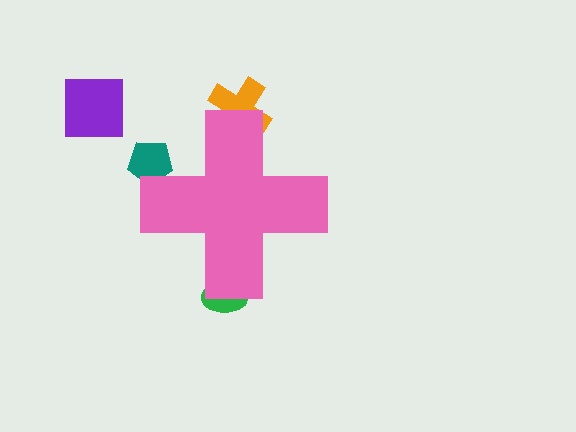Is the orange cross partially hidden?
Yes, the orange cross is partially hidden behind the pink cross.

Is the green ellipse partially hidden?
Yes, the green ellipse is partially hidden behind the pink cross.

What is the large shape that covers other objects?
A pink cross.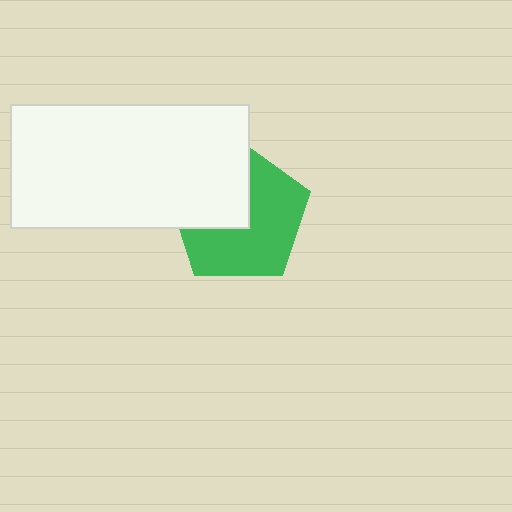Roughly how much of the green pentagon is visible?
About half of it is visible (roughly 61%).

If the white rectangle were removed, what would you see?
You would see the complete green pentagon.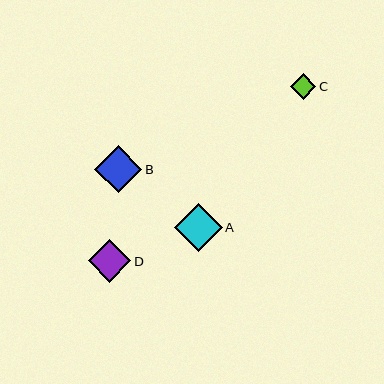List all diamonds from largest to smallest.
From largest to smallest: A, B, D, C.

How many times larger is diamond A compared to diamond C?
Diamond A is approximately 1.9 times the size of diamond C.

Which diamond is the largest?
Diamond A is the largest with a size of approximately 48 pixels.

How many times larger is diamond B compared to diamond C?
Diamond B is approximately 1.8 times the size of diamond C.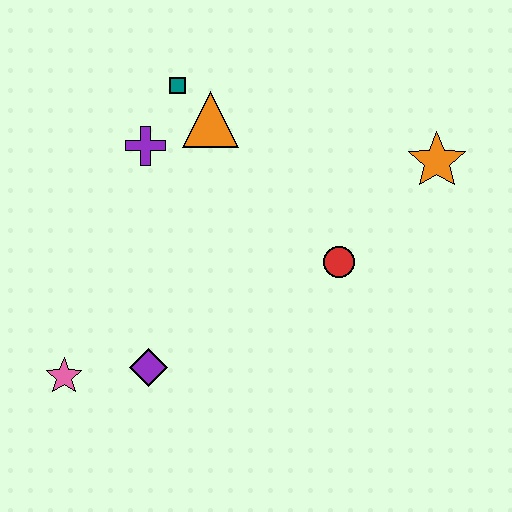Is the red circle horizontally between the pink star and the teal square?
No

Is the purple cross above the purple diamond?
Yes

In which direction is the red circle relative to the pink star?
The red circle is to the right of the pink star.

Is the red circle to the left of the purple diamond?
No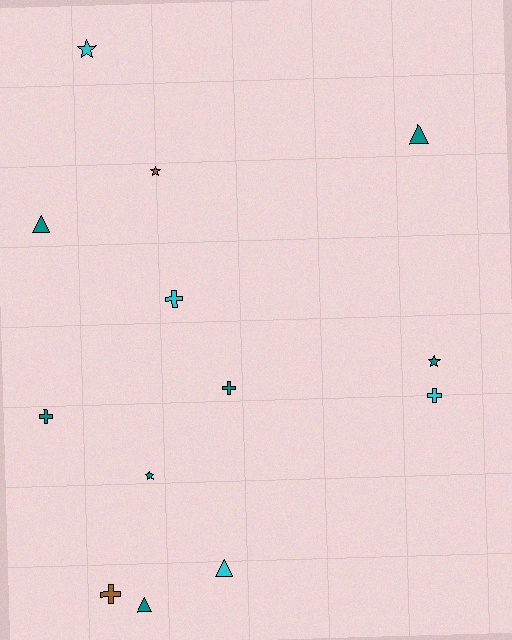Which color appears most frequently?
Teal, with 7 objects.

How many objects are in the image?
There are 13 objects.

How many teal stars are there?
There are 2 teal stars.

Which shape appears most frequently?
Cross, with 5 objects.